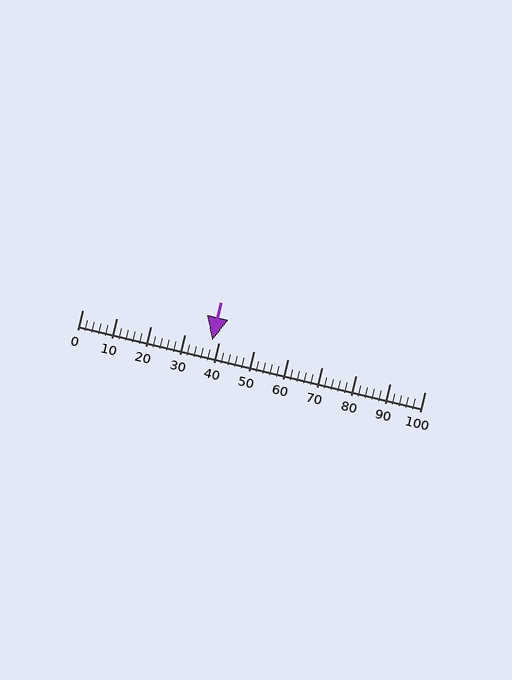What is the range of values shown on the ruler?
The ruler shows values from 0 to 100.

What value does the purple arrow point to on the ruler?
The purple arrow points to approximately 38.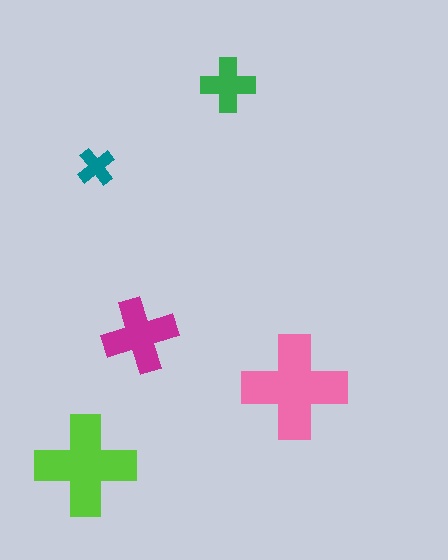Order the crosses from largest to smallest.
the pink one, the lime one, the magenta one, the green one, the teal one.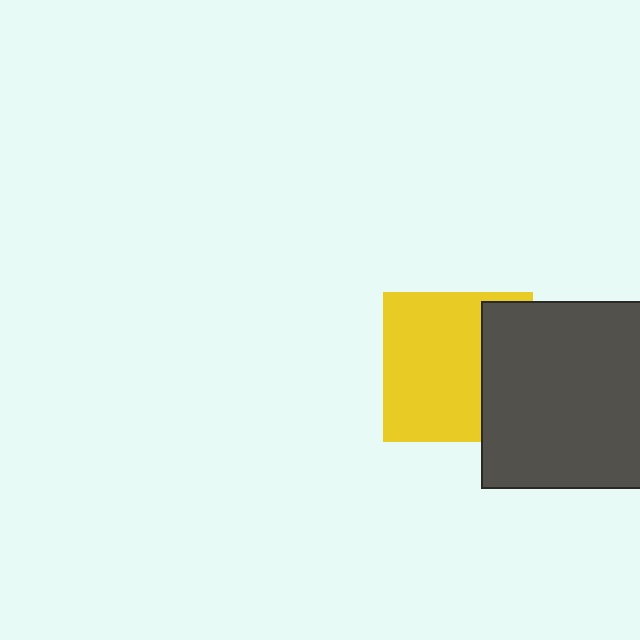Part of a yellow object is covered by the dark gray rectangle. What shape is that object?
It is a square.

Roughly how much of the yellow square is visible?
Most of it is visible (roughly 68%).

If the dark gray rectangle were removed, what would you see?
You would see the complete yellow square.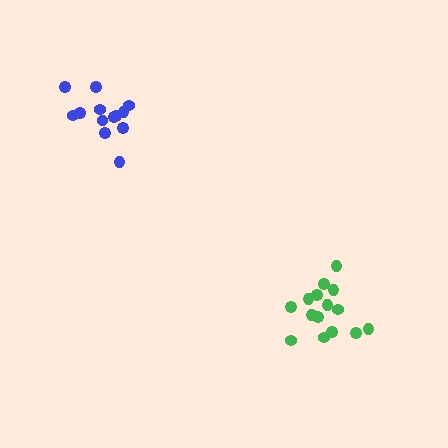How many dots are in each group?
Group 1: 13 dots, Group 2: 16 dots (29 total).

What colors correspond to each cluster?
The clusters are colored: blue, green.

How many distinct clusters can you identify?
There are 2 distinct clusters.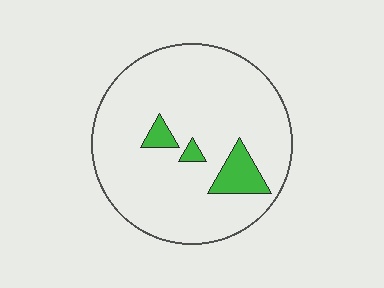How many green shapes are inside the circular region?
3.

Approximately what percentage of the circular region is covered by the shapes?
Approximately 10%.